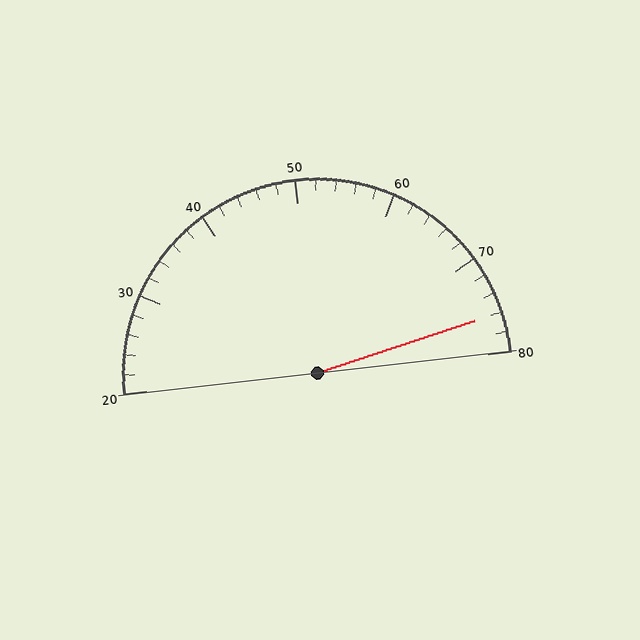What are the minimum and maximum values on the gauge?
The gauge ranges from 20 to 80.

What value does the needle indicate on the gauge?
The needle indicates approximately 76.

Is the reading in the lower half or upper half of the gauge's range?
The reading is in the upper half of the range (20 to 80).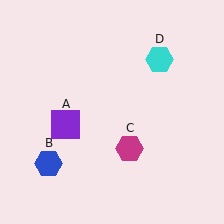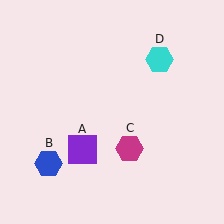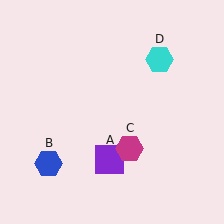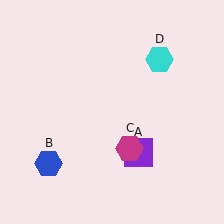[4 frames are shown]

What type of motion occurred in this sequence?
The purple square (object A) rotated counterclockwise around the center of the scene.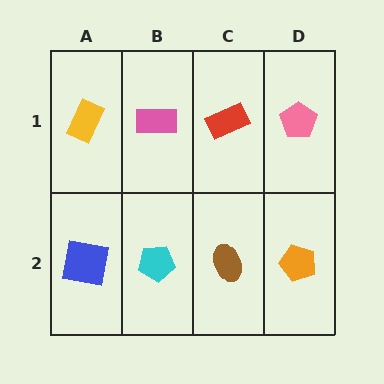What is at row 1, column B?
A pink rectangle.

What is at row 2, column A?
A blue square.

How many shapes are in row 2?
4 shapes.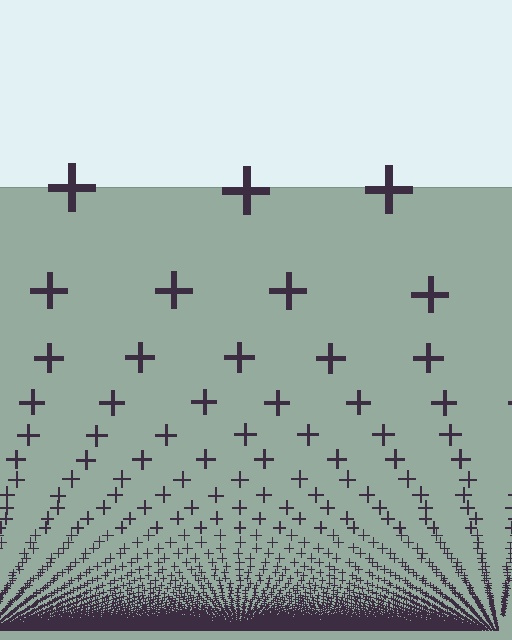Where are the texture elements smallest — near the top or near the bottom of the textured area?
Near the bottom.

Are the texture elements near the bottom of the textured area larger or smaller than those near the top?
Smaller. The gradient is inverted — elements near the bottom are smaller and denser.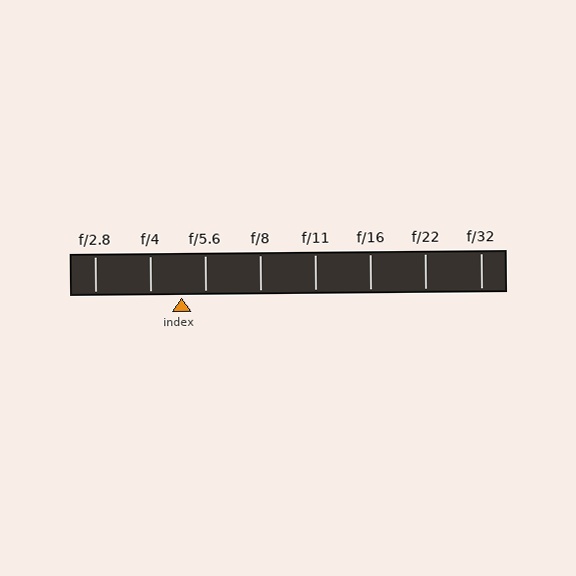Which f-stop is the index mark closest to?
The index mark is closest to f/5.6.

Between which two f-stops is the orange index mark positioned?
The index mark is between f/4 and f/5.6.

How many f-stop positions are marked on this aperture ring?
There are 8 f-stop positions marked.